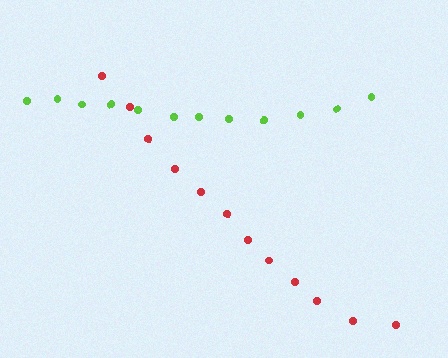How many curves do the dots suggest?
There are 2 distinct paths.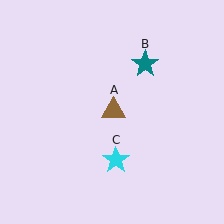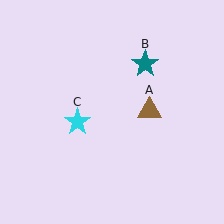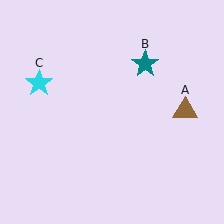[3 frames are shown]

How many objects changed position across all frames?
2 objects changed position: brown triangle (object A), cyan star (object C).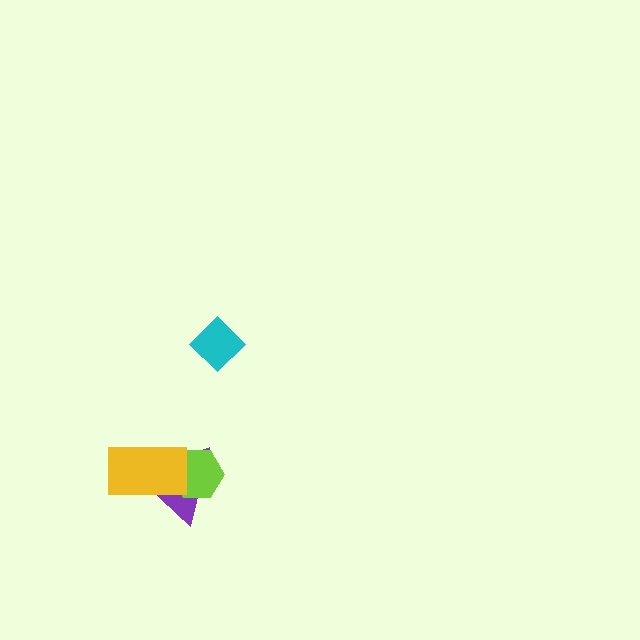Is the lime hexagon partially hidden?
Yes, it is partially covered by another shape.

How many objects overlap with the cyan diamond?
0 objects overlap with the cyan diamond.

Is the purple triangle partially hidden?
Yes, it is partially covered by another shape.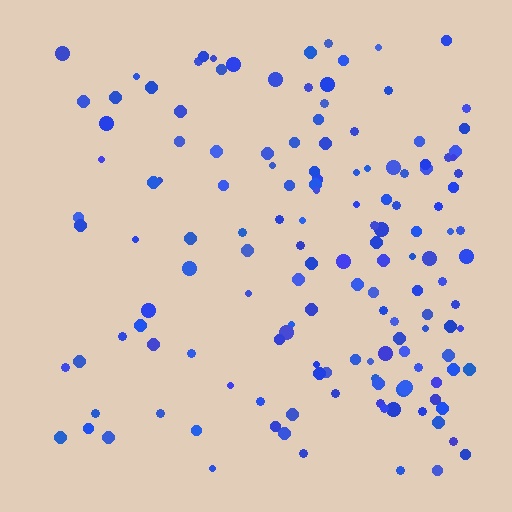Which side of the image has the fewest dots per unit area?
The left.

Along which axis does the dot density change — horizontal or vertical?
Horizontal.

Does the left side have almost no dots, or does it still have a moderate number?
Still a moderate number, just noticeably fewer than the right.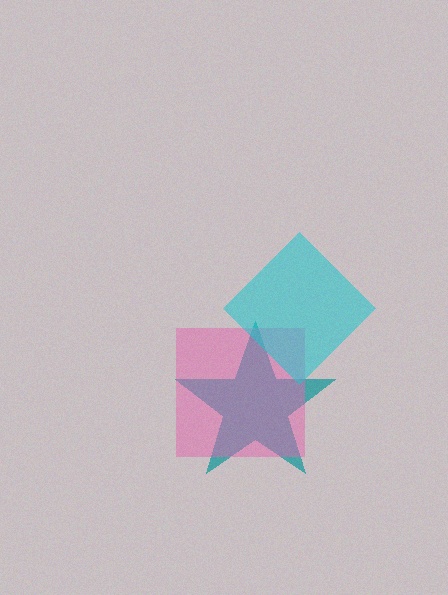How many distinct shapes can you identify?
There are 3 distinct shapes: a teal star, a pink square, a cyan diamond.